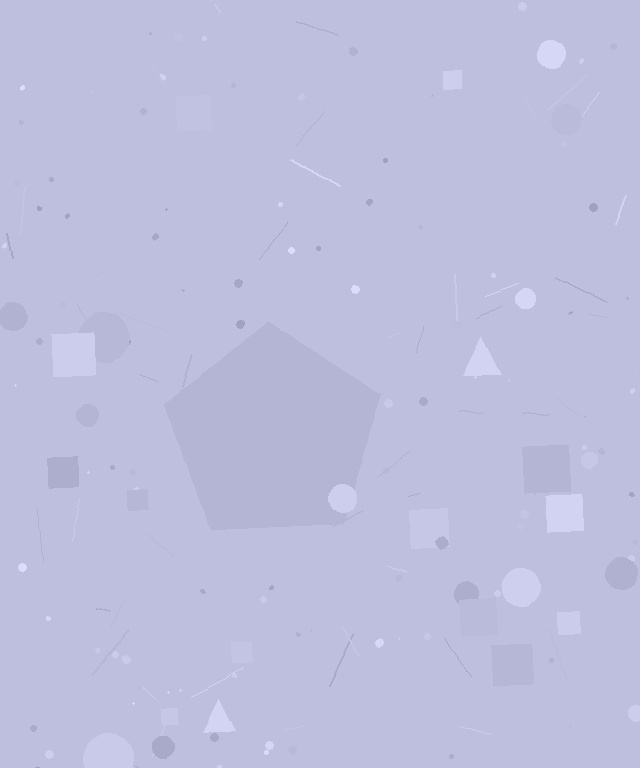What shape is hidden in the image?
A pentagon is hidden in the image.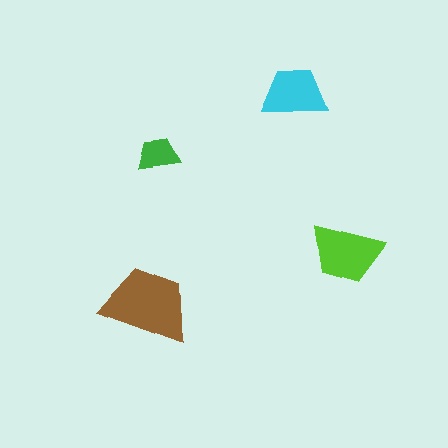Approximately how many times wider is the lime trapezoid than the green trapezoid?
About 1.5 times wider.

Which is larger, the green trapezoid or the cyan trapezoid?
The cyan one.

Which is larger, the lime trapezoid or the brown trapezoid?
The brown one.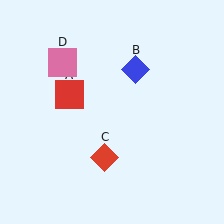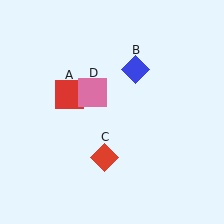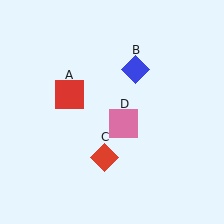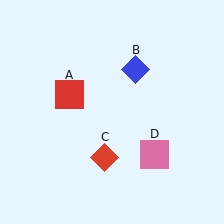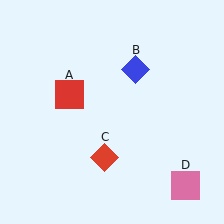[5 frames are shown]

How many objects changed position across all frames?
1 object changed position: pink square (object D).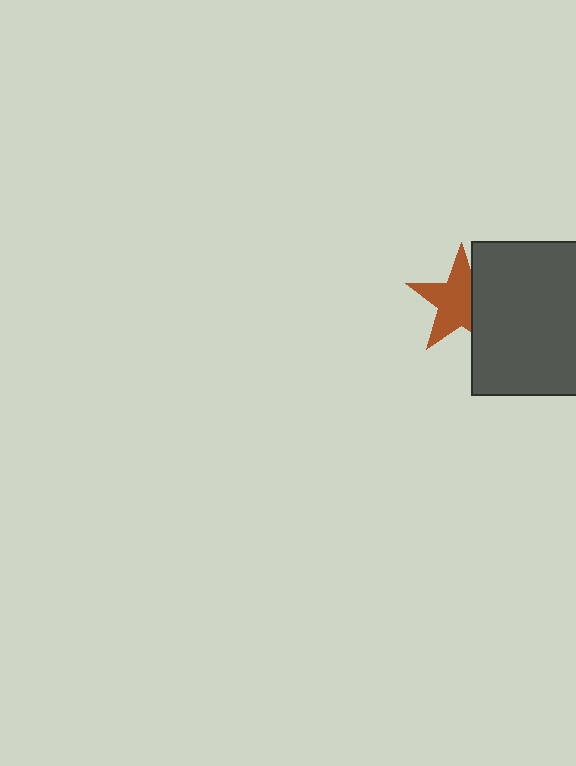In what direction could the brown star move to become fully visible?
The brown star could move left. That would shift it out from behind the dark gray square entirely.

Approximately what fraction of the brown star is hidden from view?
Roughly 32% of the brown star is hidden behind the dark gray square.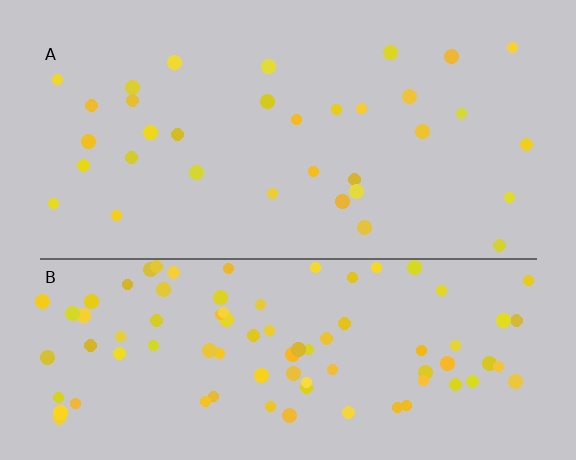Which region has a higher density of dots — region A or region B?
B (the bottom).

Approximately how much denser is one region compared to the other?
Approximately 2.6× — region B over region A.